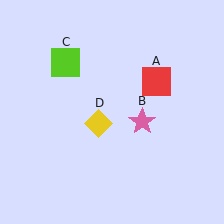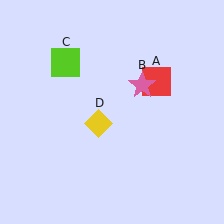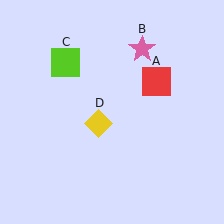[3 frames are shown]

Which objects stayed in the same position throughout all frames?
Red square (object A) and lime square (object C) and yellow diamond (object D) remained stationary.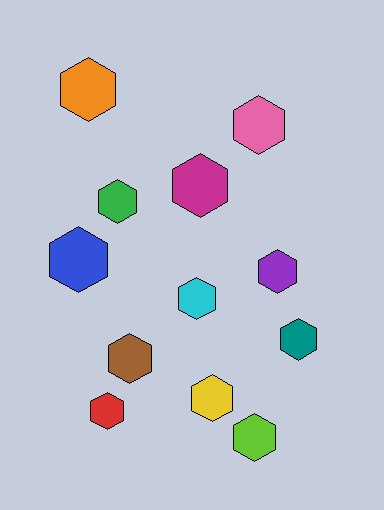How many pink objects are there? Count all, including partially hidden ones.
There is 1 pink object.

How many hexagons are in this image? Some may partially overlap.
There are 12 hexagons.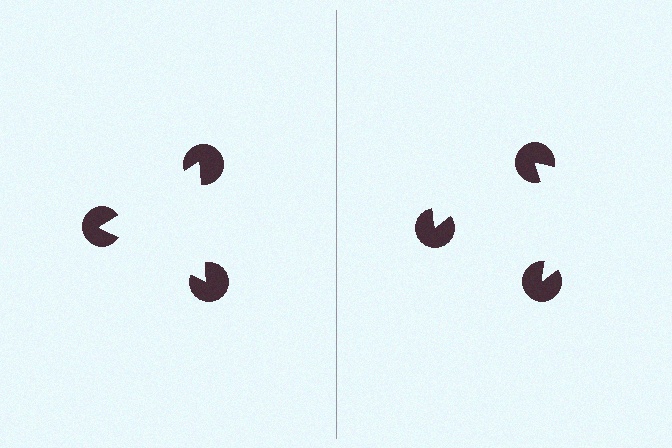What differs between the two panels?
The pac-man discs are positioned identically on both sides; only the wedge orientations differ. On the left they align to a triangle; on the right they are misaligned.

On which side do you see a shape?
An illusory triangle appears on the left side. On the right side the wedge cuts are rotated, so no coherent shape forms.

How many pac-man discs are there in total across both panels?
6 — 3 on each side.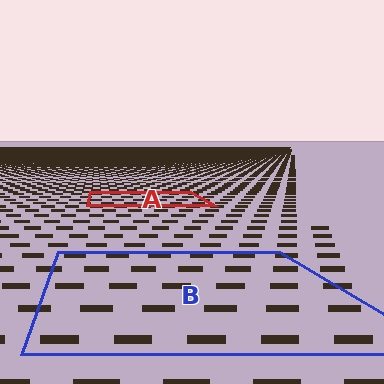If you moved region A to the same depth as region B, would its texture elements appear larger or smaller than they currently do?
They would appear larger. At a closer depth, the same texture elements are projected at a bigger on-screen size.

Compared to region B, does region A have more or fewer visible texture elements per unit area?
Region A has more texture elements per unit area — they are packed more densely because it is farther away.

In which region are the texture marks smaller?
The texture marks are smaller in region A, because it is farther away.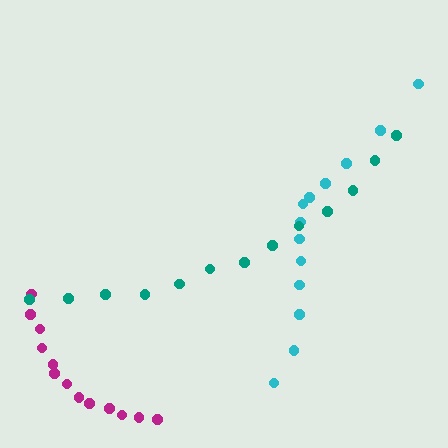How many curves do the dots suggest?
There are 3 distinct paths.